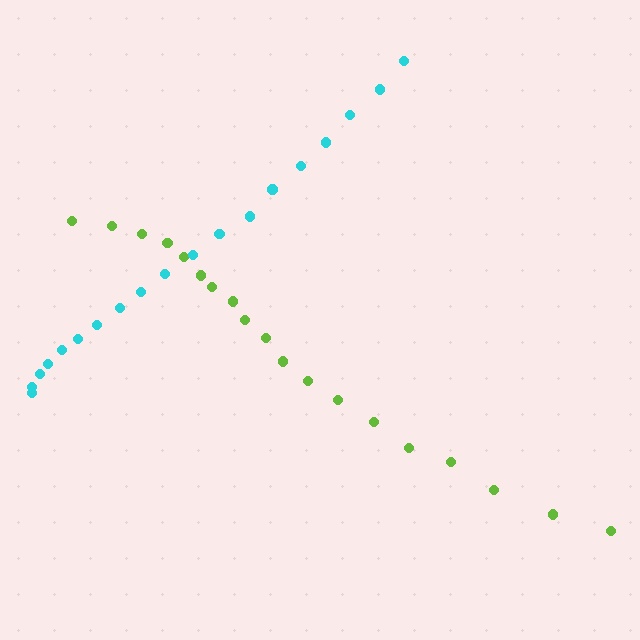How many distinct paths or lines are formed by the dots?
There are 2 distinct paths.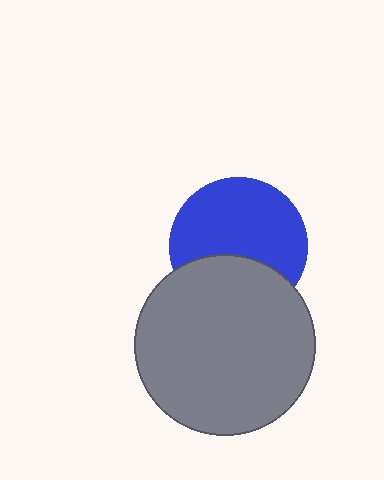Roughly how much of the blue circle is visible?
Most of it is visible (roughly 65%).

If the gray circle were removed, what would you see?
You would see the complete blue circle.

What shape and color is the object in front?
The object in front is a gray circle.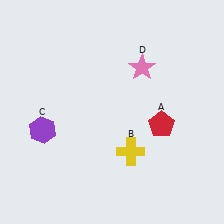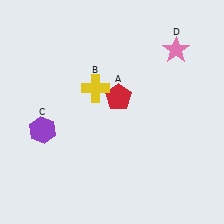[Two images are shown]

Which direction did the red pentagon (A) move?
The red pentagon (A) moved left.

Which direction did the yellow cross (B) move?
The yellow cross (B) moved up.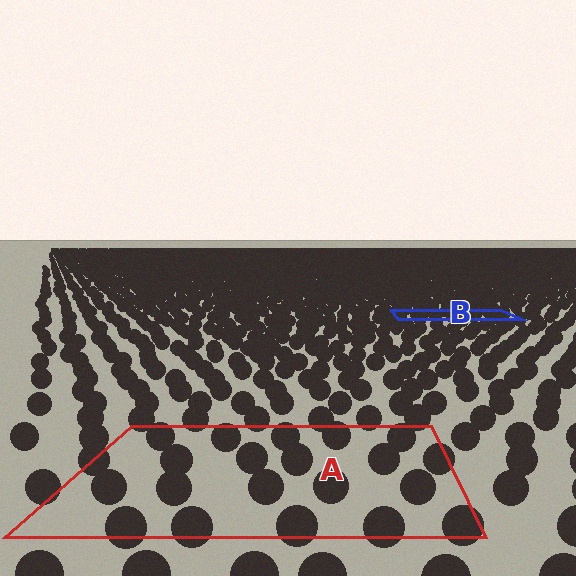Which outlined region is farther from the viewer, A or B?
Region B is farther from the viewer — the texture elements inside it appear smaller and more densely packed.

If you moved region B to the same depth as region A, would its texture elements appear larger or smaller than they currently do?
They would appear larger. At a closer depth, the same texture elements are projected at a bigger on-screen size.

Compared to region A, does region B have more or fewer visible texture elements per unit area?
Region B has more texture elements per unit area — they are packed more densely because it is farther away.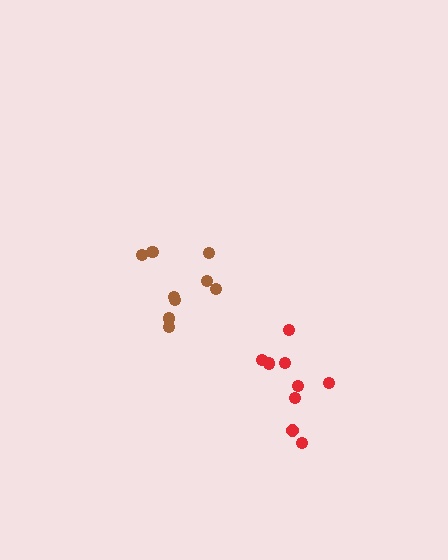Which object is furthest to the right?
The red cluster is rightmost.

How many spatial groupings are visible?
There are 2 spatial groupings.